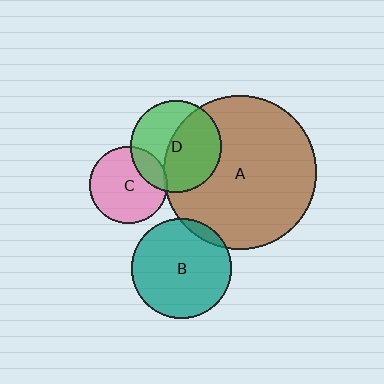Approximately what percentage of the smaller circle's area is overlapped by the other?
Approximately 5%.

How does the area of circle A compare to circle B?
Approximately 2.4 times.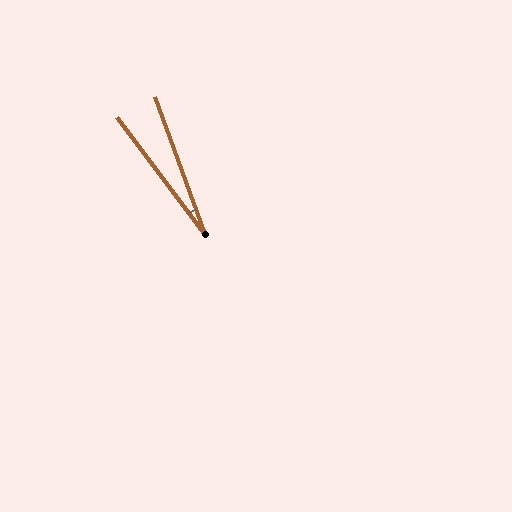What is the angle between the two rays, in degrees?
Approximately 17 degrees.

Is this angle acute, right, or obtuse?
It is acute.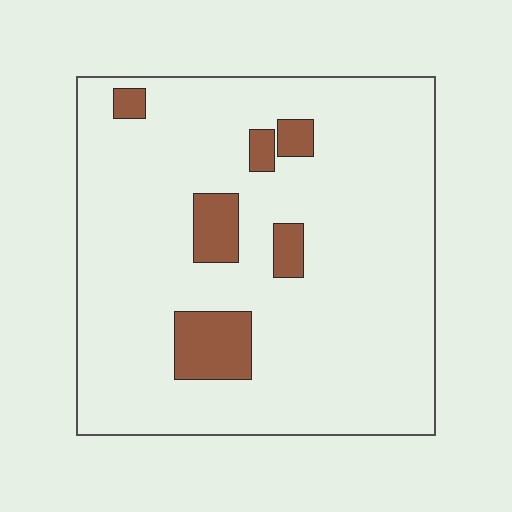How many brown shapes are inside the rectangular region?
6.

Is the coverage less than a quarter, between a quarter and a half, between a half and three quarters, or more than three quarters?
Less than a quarter.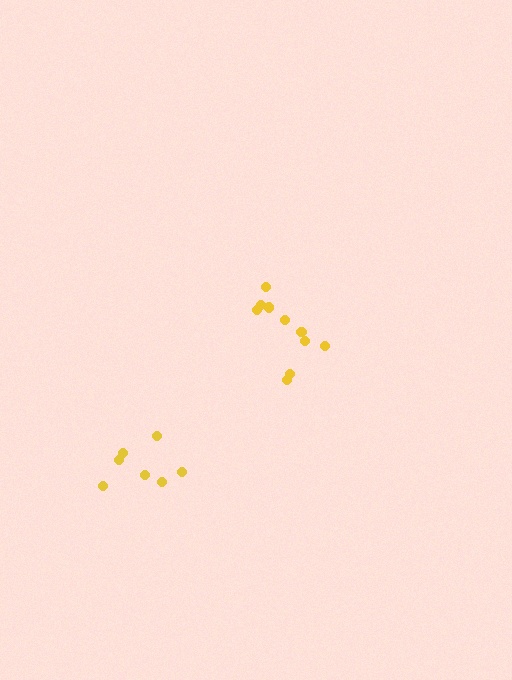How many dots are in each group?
Group 1: 10 dots, Group 2: 7 dots (17 total).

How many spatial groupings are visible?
There are 2 spatial groupings.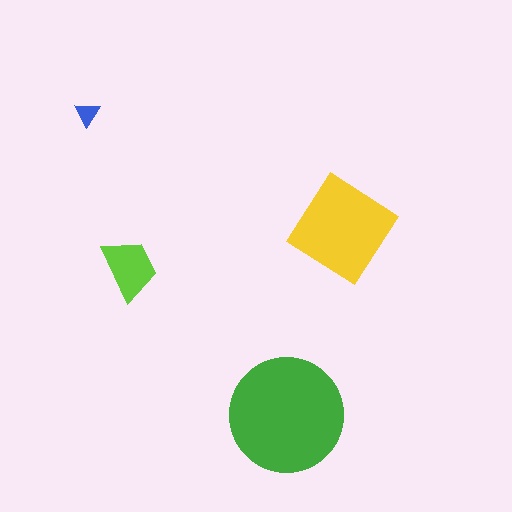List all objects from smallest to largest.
The blue triangle, the lime trapezoid, the yellow diamond, the green circle.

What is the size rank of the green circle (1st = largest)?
1st.